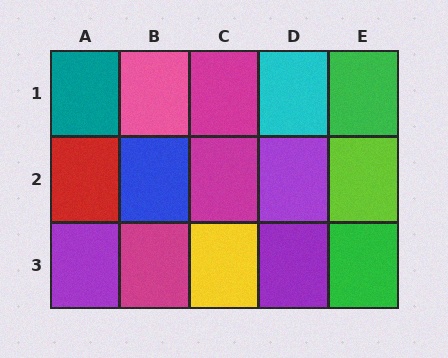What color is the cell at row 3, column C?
Yellow.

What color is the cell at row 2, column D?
Purple.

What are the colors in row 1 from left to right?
Teal, pink, magenta, cyan, green.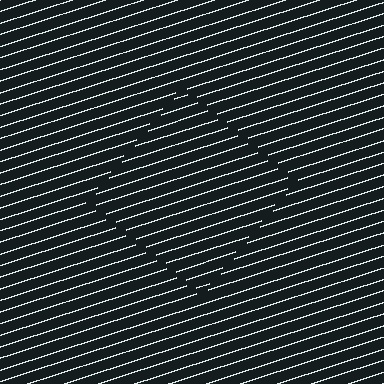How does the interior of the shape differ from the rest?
The interior of the shape contains the same grating, shifted by half a period — the contour is defined by the phase discontinuity where line-ends from the inner and outer gratings abut.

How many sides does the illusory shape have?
4 sides — the line-ends trace a square.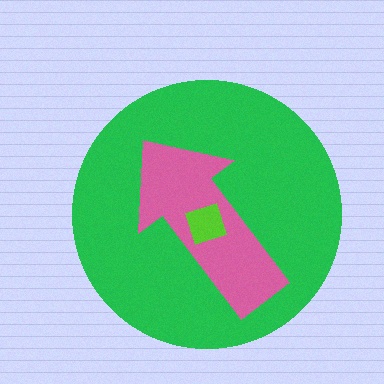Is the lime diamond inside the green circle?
Yes.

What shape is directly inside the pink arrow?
The lime diamond.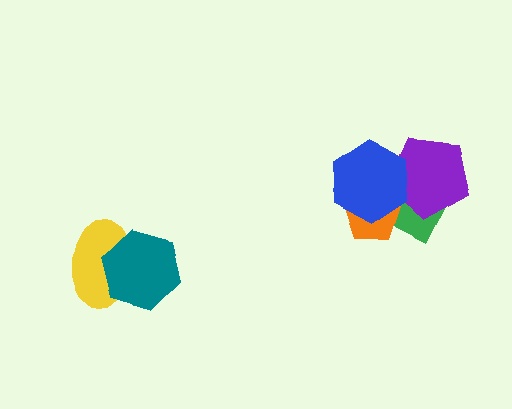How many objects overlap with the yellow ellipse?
1 object overlaps with the yellow ellipse.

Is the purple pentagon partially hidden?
Yes, it is partially covered by another shape.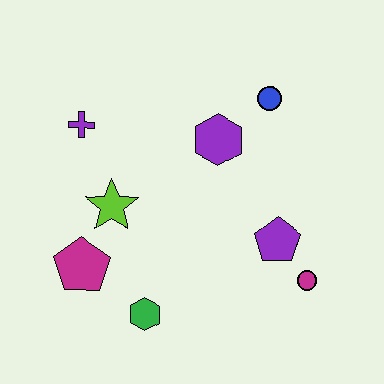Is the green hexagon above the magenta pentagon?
No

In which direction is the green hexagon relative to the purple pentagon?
The green hexagon is to the left of the purple pentagon.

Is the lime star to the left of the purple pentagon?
Yes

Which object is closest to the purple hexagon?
The blue circle is closest to the purple hexagon.